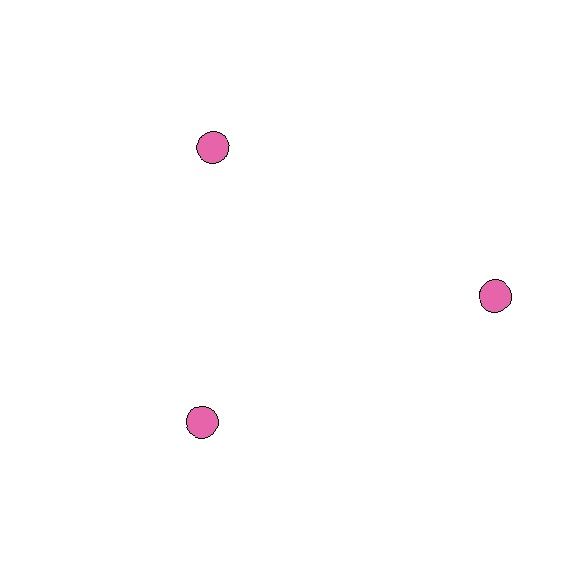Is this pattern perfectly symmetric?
No. The 3 pink circles are arranged in a ring, but one element near the 3 o'clock position is pushed outward from the center, breaking the 3-fold rotational symmetry.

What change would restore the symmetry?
The symmetry would be restored by moving it inward, back onto the ring so that all 3 circles sit at equal angles and equal distance from the center.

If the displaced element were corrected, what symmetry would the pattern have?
It would have 3-fold rotational symmetry — the pattern would map onto itself every 120 degrees.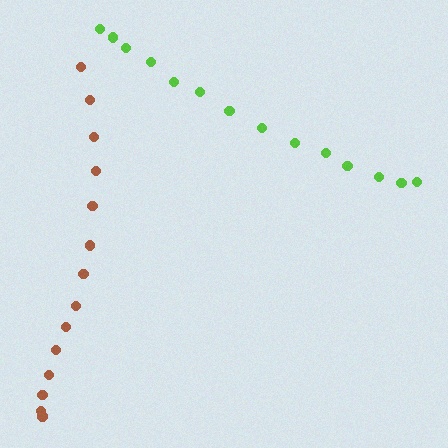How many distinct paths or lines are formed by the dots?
There are 2 distinct paths.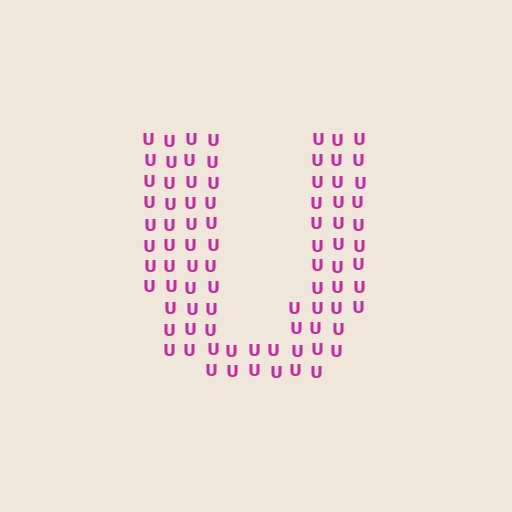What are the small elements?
The small elements are letter U's.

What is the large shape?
The large shape is the letter U.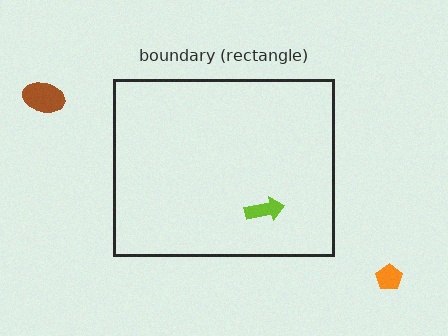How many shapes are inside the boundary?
1 inside, 2 outside.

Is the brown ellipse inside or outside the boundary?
Outside.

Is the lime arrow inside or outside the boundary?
Inside.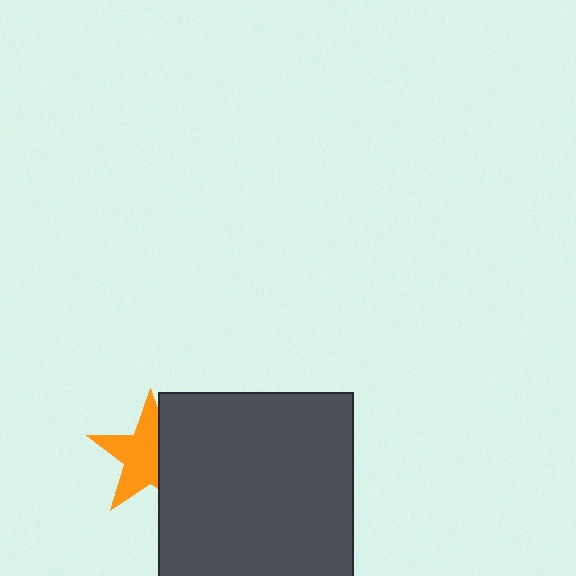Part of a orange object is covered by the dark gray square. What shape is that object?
It is a star.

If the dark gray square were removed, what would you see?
You would see the complete orange star.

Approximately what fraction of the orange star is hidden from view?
Roughly 39% of the orange star is hidden behind the dark gray square.